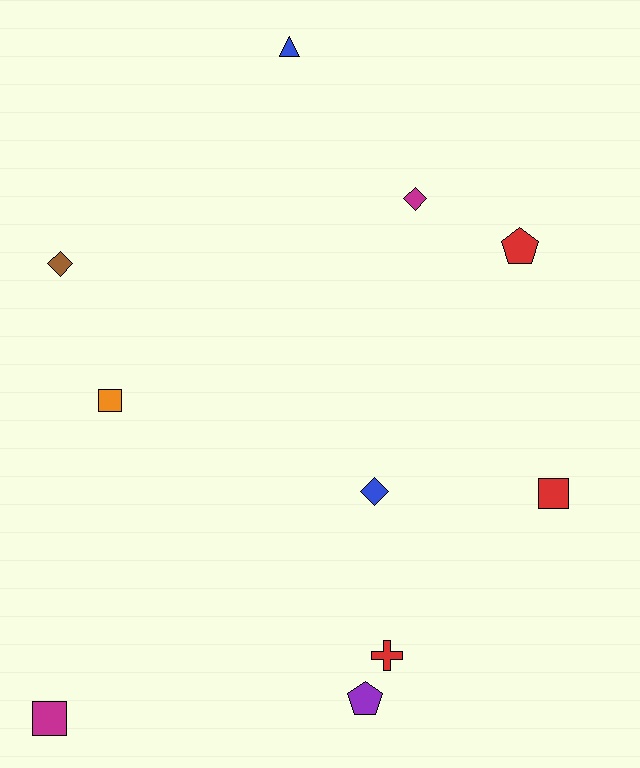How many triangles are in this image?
There is 1 triangle.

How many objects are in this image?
There are 10 objects.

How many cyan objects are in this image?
There are no cyan objects.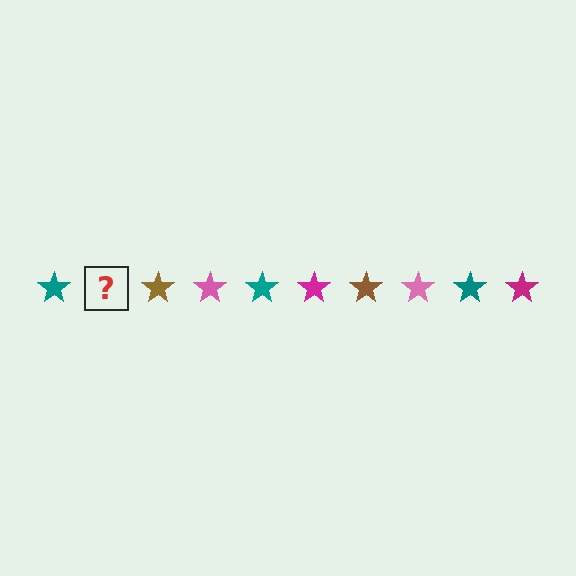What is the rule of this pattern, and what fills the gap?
The rule is that the pattern cycles through teal, magenta, brown, pink stars. The gap should be filled with a magenta star.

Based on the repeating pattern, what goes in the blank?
The blank should be a magenta star.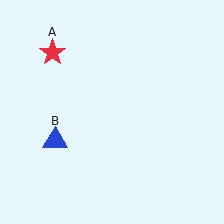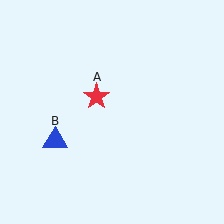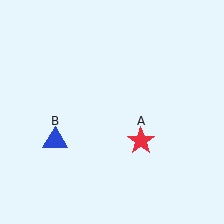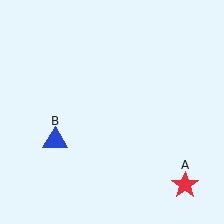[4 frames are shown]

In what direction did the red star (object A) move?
The red star (object A) moved down and to the right.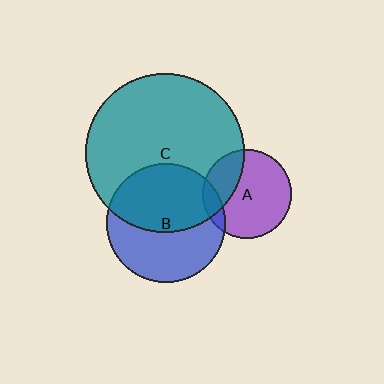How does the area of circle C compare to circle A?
Approximately 3.2 times.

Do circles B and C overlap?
Yes.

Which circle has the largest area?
Circle C (teal).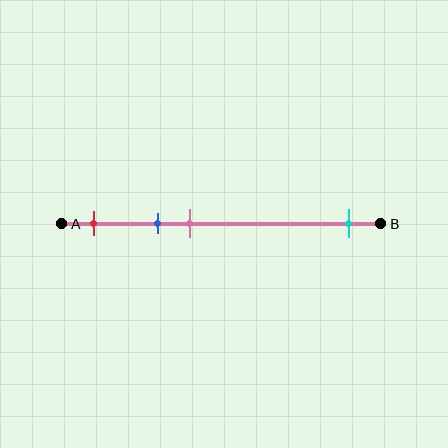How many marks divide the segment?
There are 4 marks dividing the segment.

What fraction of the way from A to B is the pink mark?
The pink mark is approximately 40% (0.4) of the way from A to B.